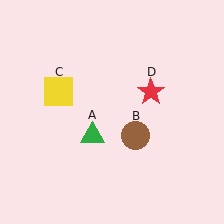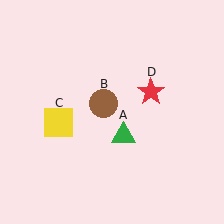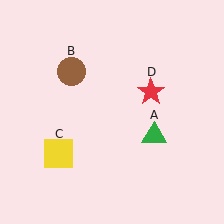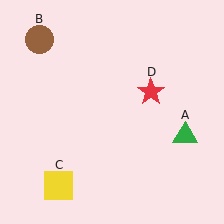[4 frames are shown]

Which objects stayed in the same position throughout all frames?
Red star (object D) remained stationary.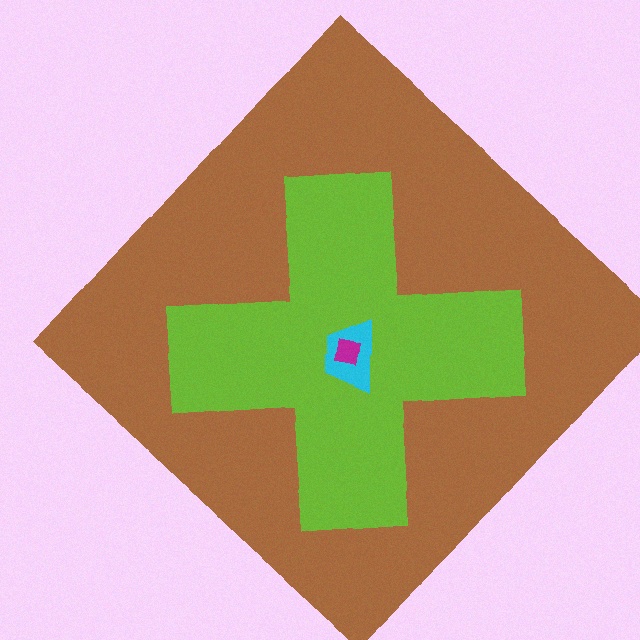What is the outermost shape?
The brown diamond.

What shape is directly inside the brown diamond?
The lime cross.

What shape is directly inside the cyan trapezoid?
The magenta square.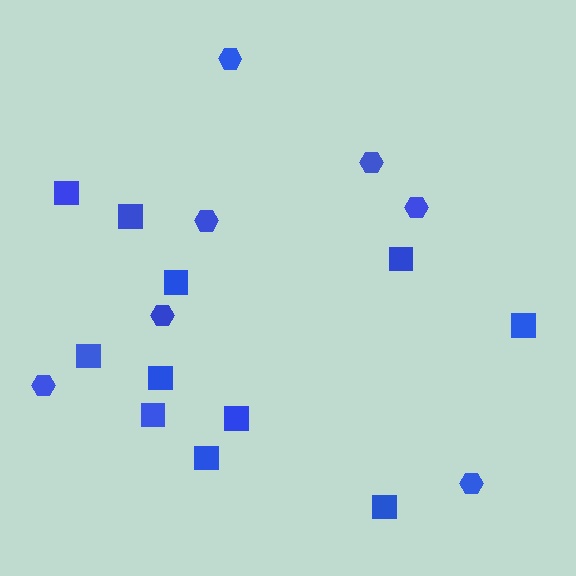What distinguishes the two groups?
There are 2 groups: one group of hexagons (7) and one group of squares (11).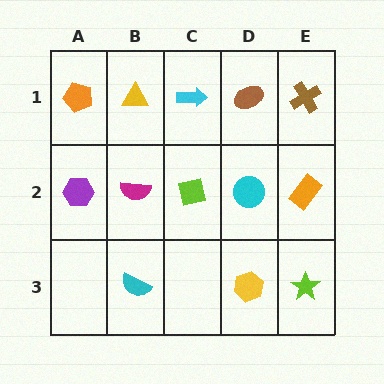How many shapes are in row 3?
3 shapes.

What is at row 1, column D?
A brown ellipse.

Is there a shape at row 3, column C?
No, that cell is empty.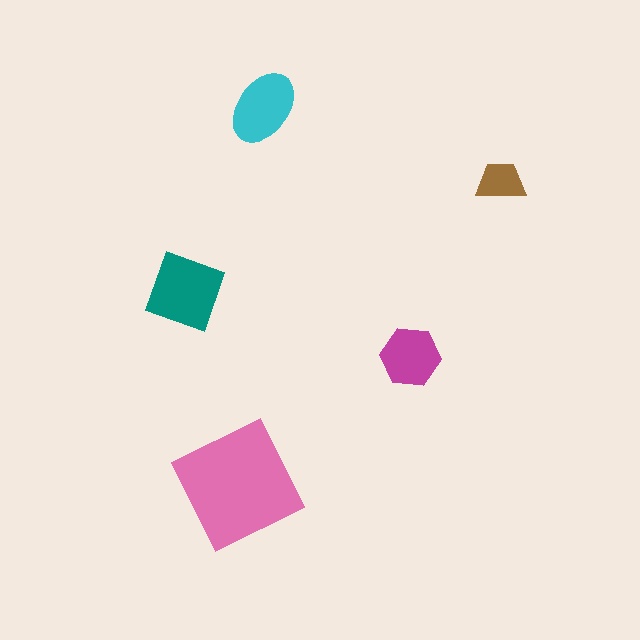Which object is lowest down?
The pink square is bottommost.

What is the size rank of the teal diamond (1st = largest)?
2nd.